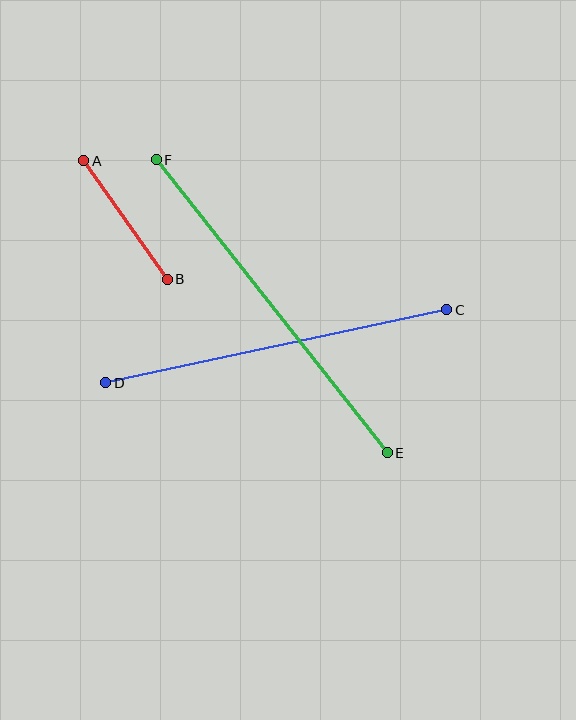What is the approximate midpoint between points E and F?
The midpoint is at approximately (272, 306) pixels.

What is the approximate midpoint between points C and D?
The midpoint is at approximately (276, 346) pixels.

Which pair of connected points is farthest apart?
Points E and F are farthest apart.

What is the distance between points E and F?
The distance is approximately 373 pixels.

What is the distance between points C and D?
The distance is approximately 349 pixels.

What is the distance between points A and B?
The distance is approximately 145 pixels.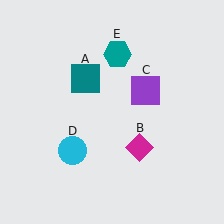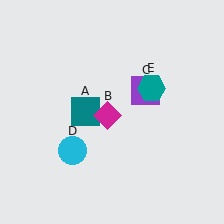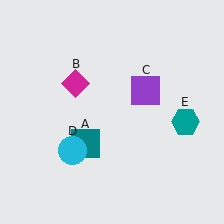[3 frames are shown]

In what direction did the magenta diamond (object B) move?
The magenta diamond (object B) moved up and to the left.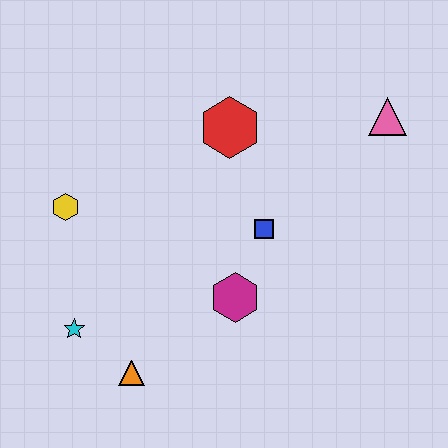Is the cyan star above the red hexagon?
No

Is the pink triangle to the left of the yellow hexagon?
No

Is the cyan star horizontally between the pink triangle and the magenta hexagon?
No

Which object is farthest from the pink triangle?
The cyan star is farthest from the pink triangle.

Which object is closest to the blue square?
The magenta hexagon is closest to the blue square.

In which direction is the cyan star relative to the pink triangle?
The cyan star is to the left of the pink triangle.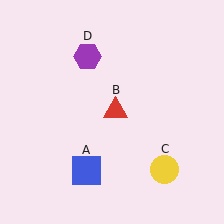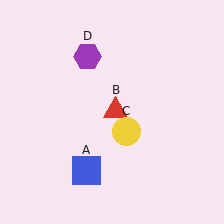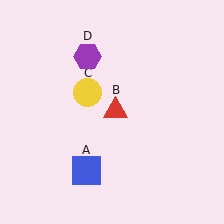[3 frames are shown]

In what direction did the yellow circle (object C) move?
The yellow circle (object C) moved up and to the left.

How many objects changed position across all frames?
1 object changed position: yellow circle (object C).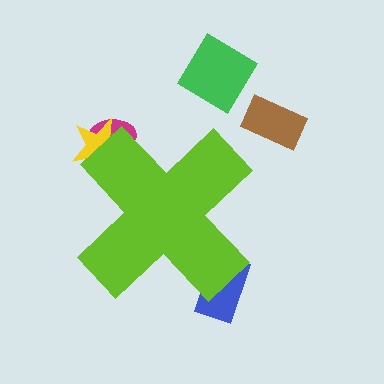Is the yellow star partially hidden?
Yes, the yellow star is partially hidden behind the lime cross.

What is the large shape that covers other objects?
A lime cross.